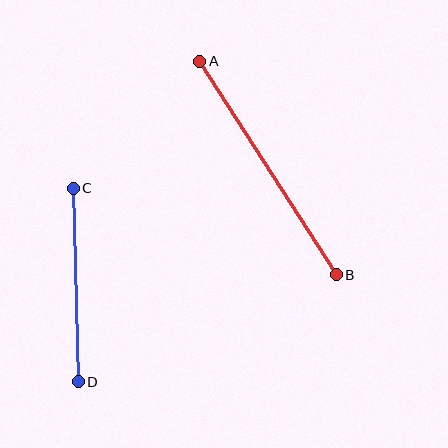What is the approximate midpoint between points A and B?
The midpoint is at approximately (268, 168) pixels.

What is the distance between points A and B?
The distance is approximately 253 pixels.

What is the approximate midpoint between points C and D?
The midpoint is at approximately (76, 285) pixels.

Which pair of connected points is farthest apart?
Points A and B are farthest apart.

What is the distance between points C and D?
The distance is approximately 193 pixels.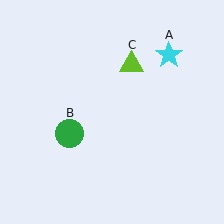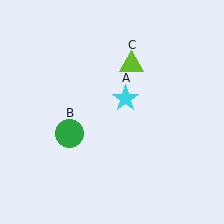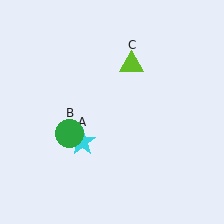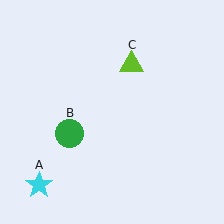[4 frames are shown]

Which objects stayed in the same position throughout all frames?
Green circle (object B) and lime triangle (object C) remained stationary.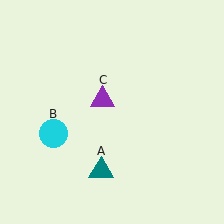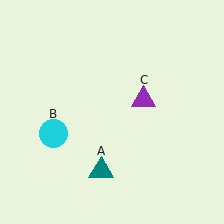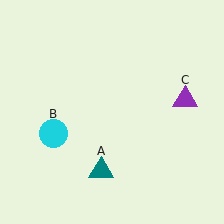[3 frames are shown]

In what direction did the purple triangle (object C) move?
The purple triangle (object C) moved right.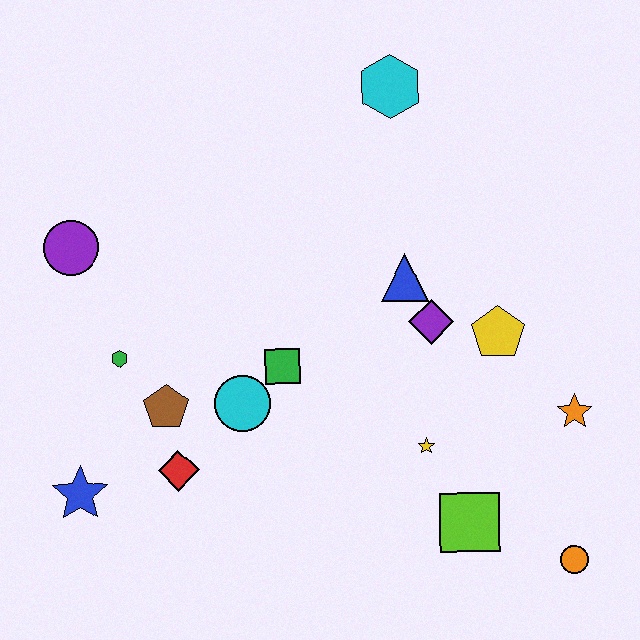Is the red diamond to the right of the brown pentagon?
Yes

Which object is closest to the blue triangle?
The purple diamond is closest to the blue triangle.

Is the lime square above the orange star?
No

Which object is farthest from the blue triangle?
The blue star is farthest from the blue triangle.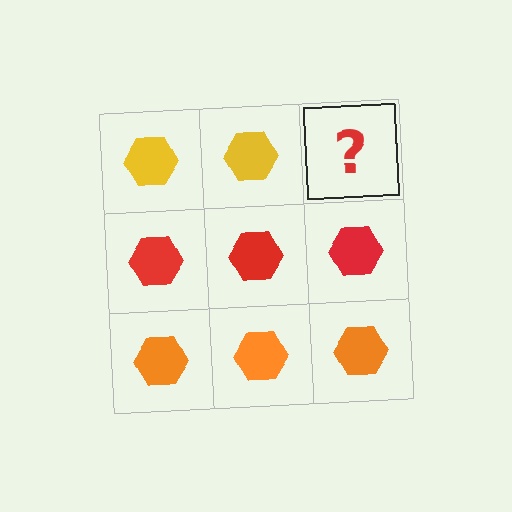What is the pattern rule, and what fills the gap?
The rule is that each row has a consistent color. The gap should be filled with a yellow hexagon.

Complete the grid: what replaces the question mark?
The question mark should be replaced with a yellow hexagon.